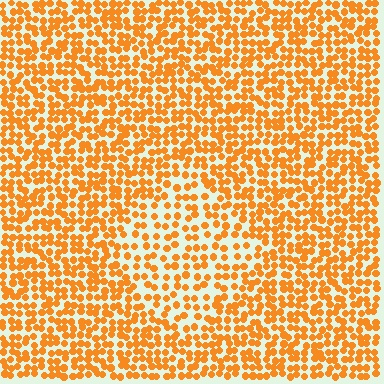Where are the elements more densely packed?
The elements are more densely packed outside the diamond boundary.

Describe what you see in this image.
The image contains small orange elements arranged at two different densities. A diamond-shaped region is visible where the elements are less densely packed than the surrounding area.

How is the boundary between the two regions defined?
The boundary is defined by a change in element density (approximately 1.7x ratio). All elements are the same color, size, and shape.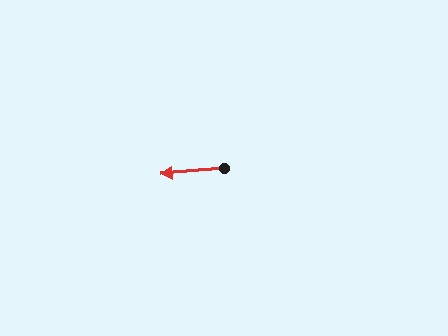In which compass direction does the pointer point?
West.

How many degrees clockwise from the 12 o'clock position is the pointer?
Approximately 265 degrees.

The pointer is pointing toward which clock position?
Roughly 9 o'clock.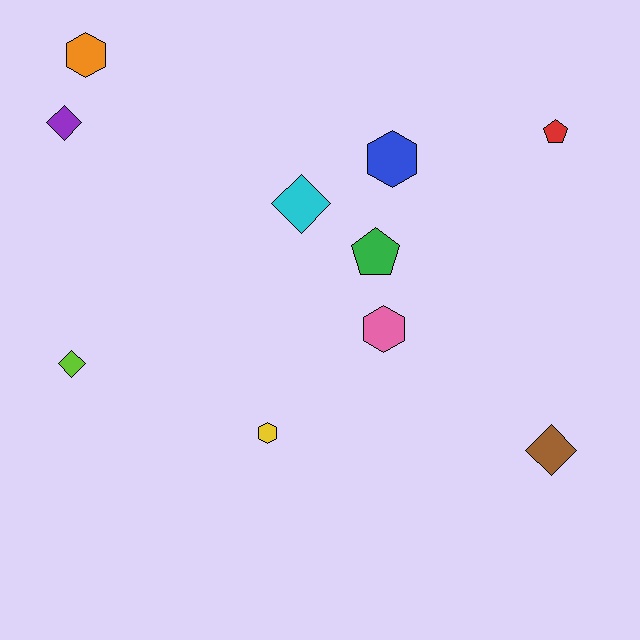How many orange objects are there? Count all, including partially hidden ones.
There is 1 orange object.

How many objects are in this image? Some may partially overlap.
There are 10 objects.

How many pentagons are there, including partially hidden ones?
There are 2 pentagons.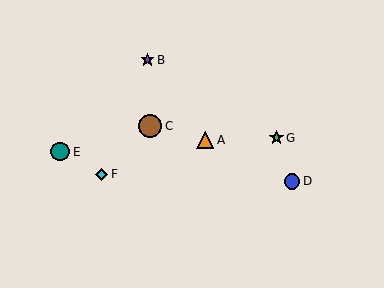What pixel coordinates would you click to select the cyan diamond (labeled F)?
Click at (101, 174) to select the cyan diamond F.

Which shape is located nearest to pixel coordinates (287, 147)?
The green star (labeled G) at (276, 138) is nearest to that location.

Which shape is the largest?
The brown circle (labeled C) is the largest.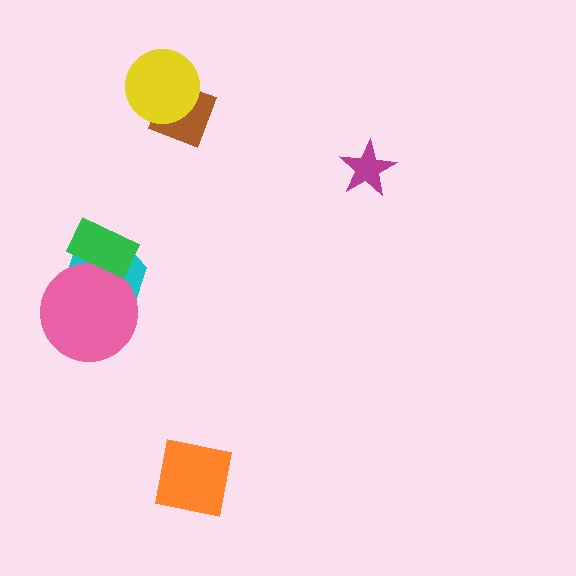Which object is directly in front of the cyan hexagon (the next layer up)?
The pink circle is directly in front of the cyan hexagon.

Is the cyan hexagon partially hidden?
Yes, it is partially covered by another shape.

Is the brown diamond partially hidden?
Yes, it is partially covered by another shape.